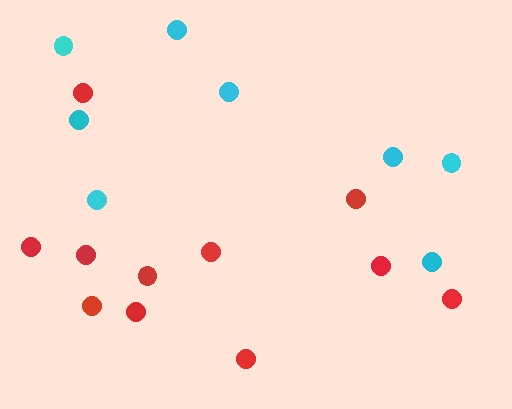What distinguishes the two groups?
There are 2 groups: one group of red circles (11) and one group of cyan circles (8).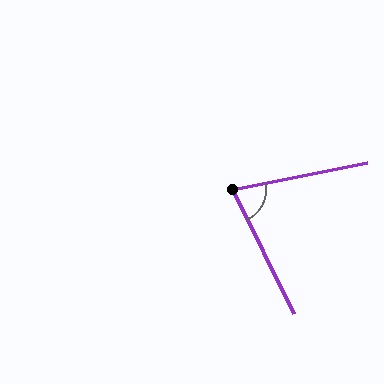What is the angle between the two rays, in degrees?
Approximately 76 degrees.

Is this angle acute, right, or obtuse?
It is acute.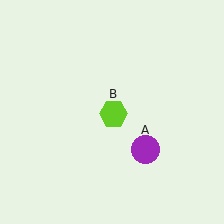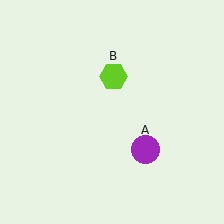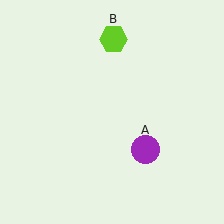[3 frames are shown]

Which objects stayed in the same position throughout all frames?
Purple circle (object A) remained stationary.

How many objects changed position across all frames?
1 object changed position: lime hexagon (object B).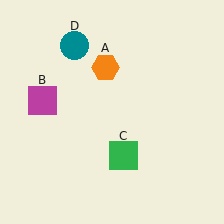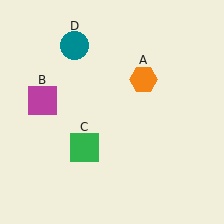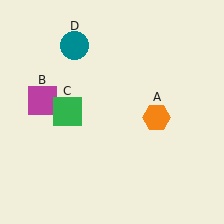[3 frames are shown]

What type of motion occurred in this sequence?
The orange hexagon (object A), green square (object C) rotated clockwise around the center of the scene.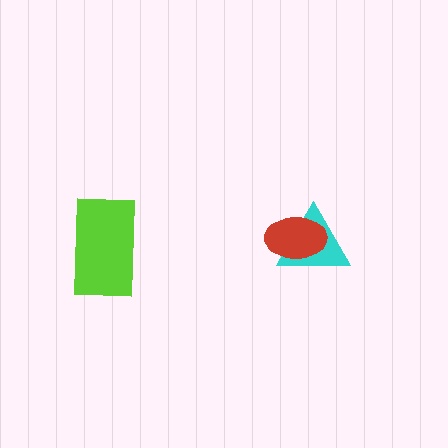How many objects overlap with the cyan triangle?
1 object overlaps with the cyan triangle.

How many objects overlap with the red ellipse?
1 object overlaps with the red ellipse.